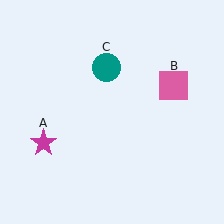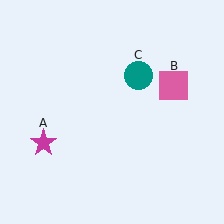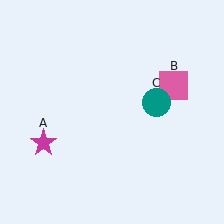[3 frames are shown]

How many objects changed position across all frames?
1 object changed position: teal circle (object C).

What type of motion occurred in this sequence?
The teal circle (object C) rotated clockwise around the center of the scene.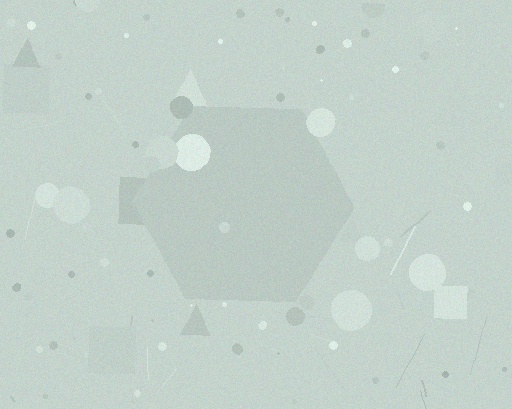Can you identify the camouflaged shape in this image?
The camouflaged shape is a hexagon.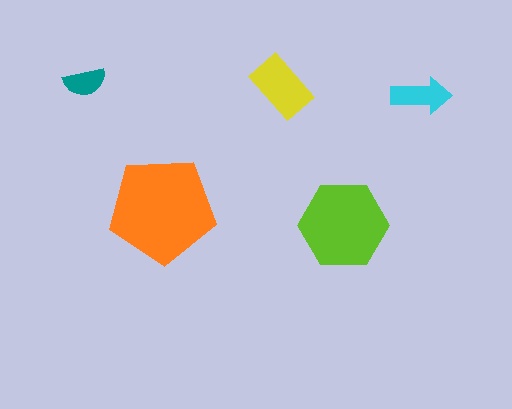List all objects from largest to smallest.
The orange pentagon, the lime hexagon, the yellow rectangle, the cyan arrow, the teal semicircle.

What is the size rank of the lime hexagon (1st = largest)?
2nd.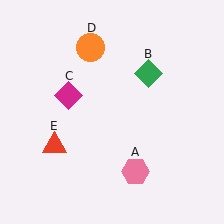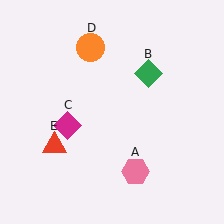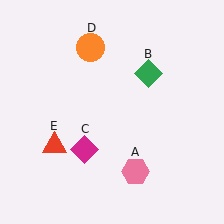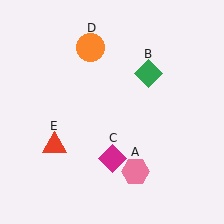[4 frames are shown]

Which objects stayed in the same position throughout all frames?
Pink hexagon (object A) and green diamond (object B) and orange circle (object D) and red triangle (object E) remained stationary.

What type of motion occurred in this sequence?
The magenta diamond (object C) rotated counterclockwise around the center of the scene.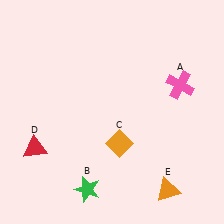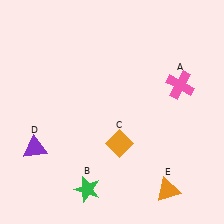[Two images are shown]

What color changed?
The triangle (D) changed from red in Image 1 to purple in Image 2.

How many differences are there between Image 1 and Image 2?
There is 1 difference between the two images.